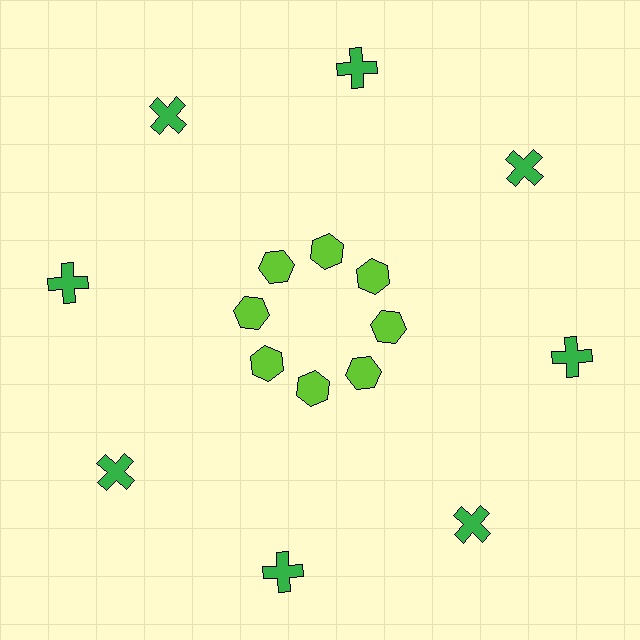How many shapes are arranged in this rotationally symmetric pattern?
There are 16 shapes, arranged in 8 groups of 2.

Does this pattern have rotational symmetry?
Yes, this pattern has 8-fold rotational symmetry. It looks the same after rotating 45 degrees around the center.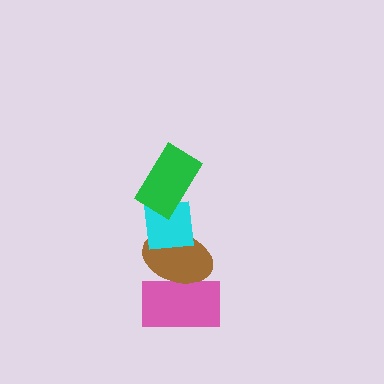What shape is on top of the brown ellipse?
The cyan square is on top of the brown ellipse.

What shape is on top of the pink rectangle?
The brown ellipse is on top of the pink rectangle.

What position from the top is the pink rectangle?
The pink rectangle is 4th from the top.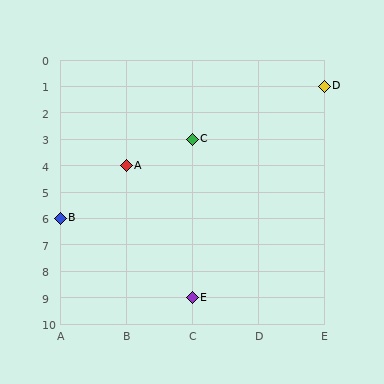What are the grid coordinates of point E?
Point E is at grid coordinates (C, 9).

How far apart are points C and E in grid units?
Points C and E are 6 rows apart.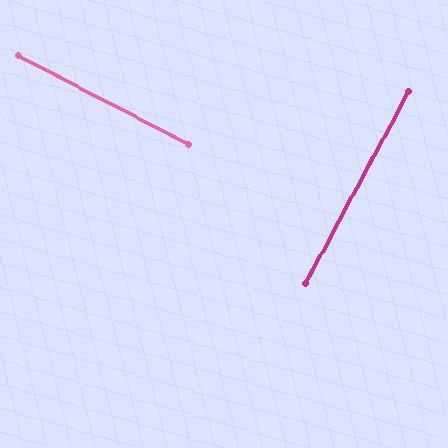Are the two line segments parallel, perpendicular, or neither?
Perpendicular — they meet at approximately 89°.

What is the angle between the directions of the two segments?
Approximately 89 degrees.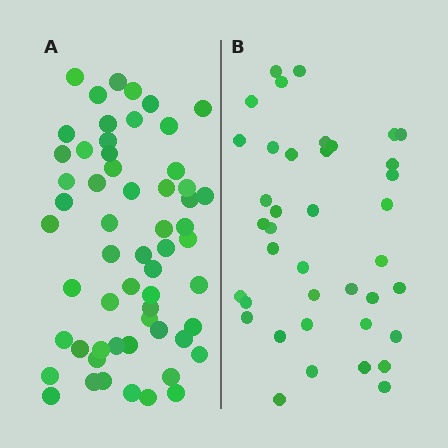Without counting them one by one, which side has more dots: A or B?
Region A (the left region) has more dots.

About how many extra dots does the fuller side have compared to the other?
Region A has approximately 20 more dots than region B.